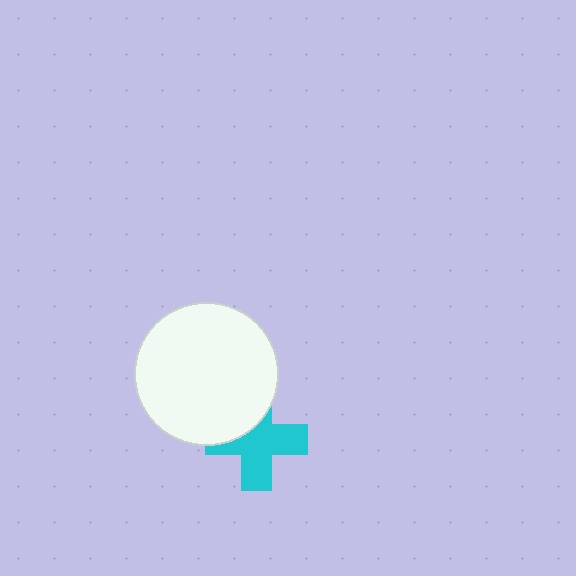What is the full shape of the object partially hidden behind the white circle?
The partially hidden object is a cyan cross.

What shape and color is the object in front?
The object in front is a white circle.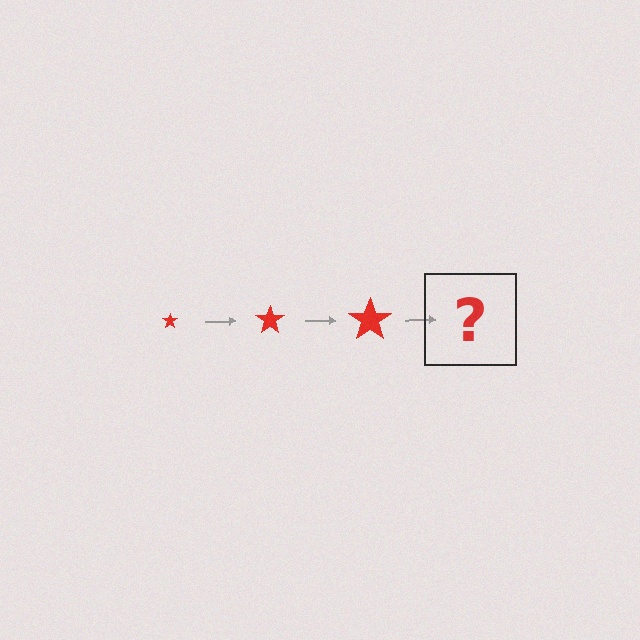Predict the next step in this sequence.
The next step is a red star, larger than the previous one.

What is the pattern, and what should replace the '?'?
The pattern is that the star gets progressively larger each step. The '?' should be a red star, larger than the previous one.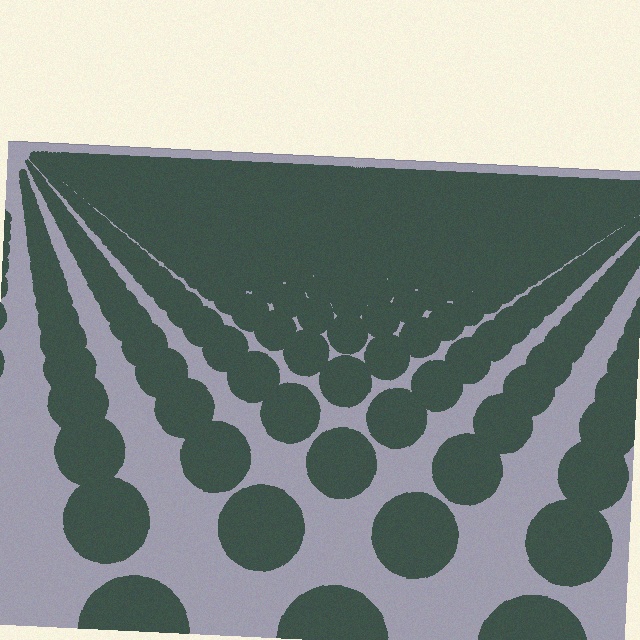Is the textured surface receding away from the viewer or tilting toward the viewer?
The surface is receding away from the viewer. Texture elements get smaller and denser toward the top.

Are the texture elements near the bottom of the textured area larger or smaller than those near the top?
Larger. Near the bottom, elements are closer to the viewer and appear at a bigger on-screen size.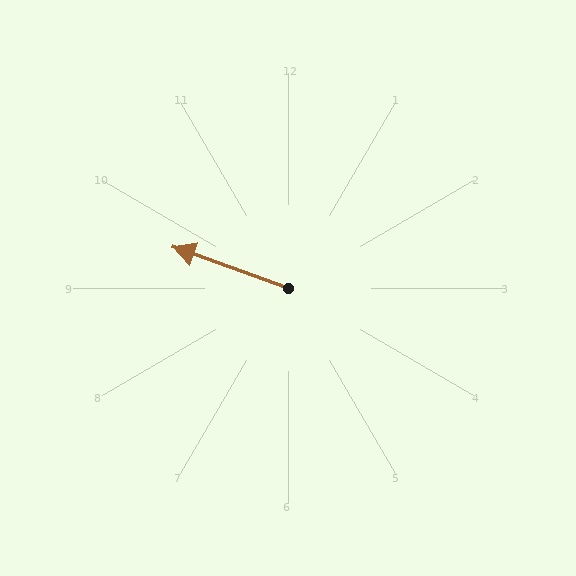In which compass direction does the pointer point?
West.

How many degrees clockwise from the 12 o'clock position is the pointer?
Approximately 290 degrees.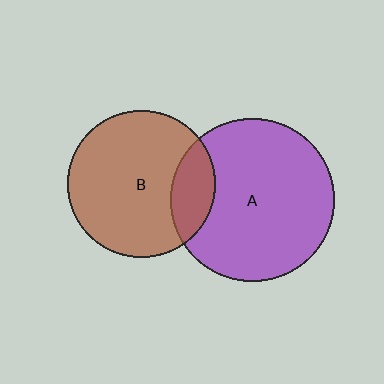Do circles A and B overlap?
Yes.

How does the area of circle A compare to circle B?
Approximately 1.2 times.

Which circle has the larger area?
Circle A (purple).